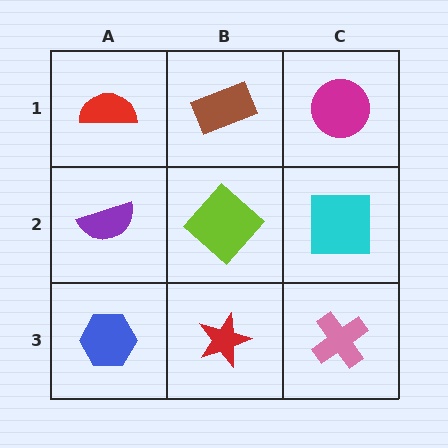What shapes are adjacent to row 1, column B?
A lime diamond (row 2, column B), a red semicircle (row 1, column A), a magenta circle (row 1, column C).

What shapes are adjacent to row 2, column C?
A magenta circle (row 1, column C), a pink cross (row 3, column C), a lime diamond (row 2, column B).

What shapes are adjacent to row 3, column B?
A lime diamond (row 2, column B), a blue hexagon (row 3, column A), a pink cross (row 3, column C).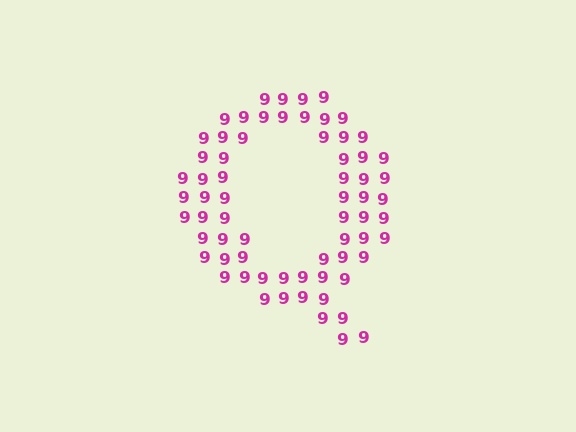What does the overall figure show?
The overall figure shows the letter Q.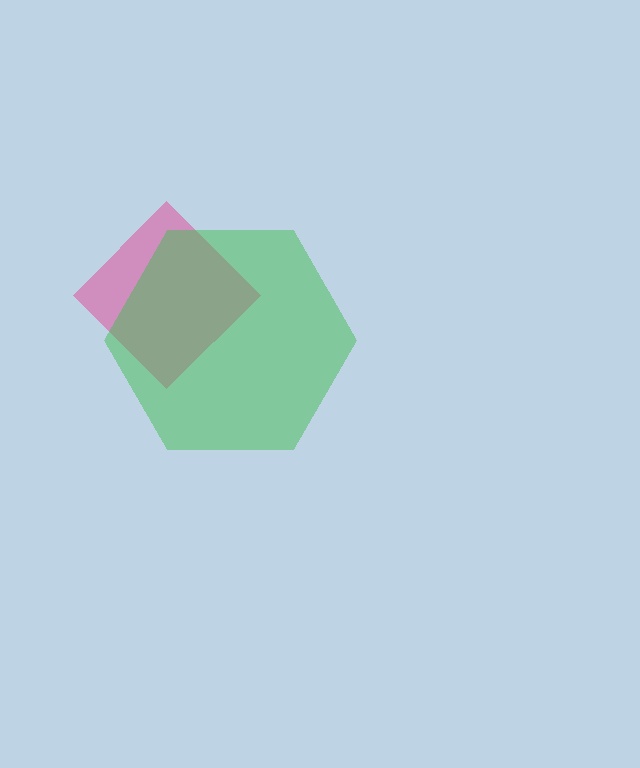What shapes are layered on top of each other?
The layered shapes are: a pink diamond, a green hexagon.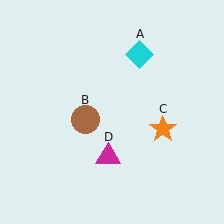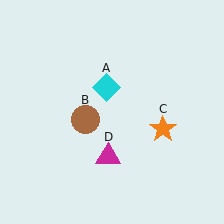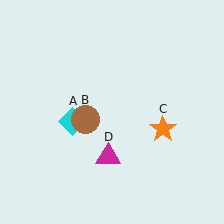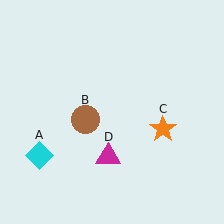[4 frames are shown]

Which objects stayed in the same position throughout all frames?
Brown circle (object B) and orange star (object C) and magenta triangle (object D) remained stationary.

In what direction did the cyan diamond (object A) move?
The cyan diamond (object A) moved down and to the left.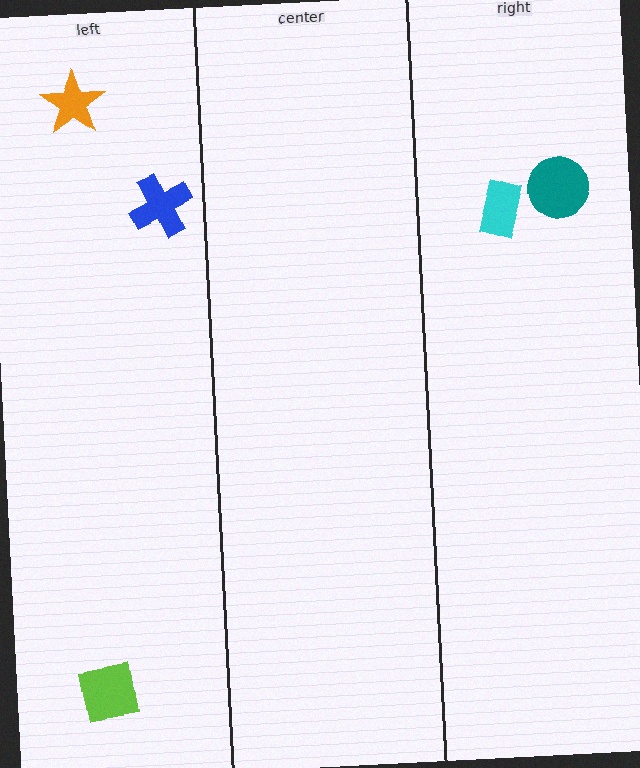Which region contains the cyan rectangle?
The right region.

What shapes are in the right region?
The cyan rectangle, the teal circle.